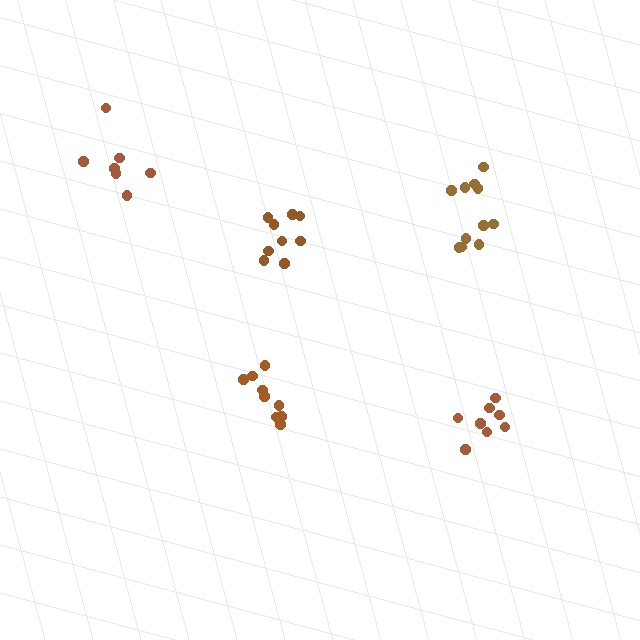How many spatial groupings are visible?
There are 5 spatial groupings.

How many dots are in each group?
Group 1: 7 dots, Group 2: 9 dots, Group 3: 9 dots, Group 4: 8 dots, Group 5: 11 dots (44 total).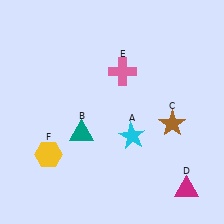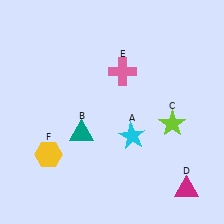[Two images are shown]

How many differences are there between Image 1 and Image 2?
There is 1 difference between the two images.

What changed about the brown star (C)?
In Image 1, C is brown. In Image 2, it changed to lime.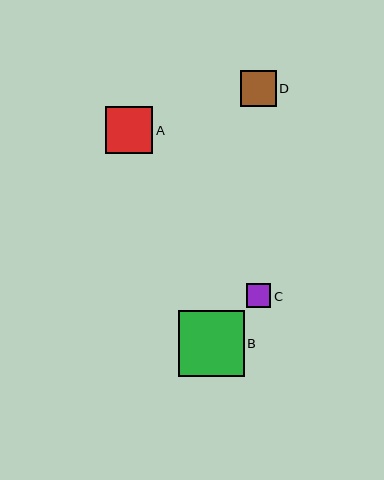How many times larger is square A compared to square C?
Square A is approximately 2.0 times the size of square C.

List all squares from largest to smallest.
From largest to smallest: B, A, D, C.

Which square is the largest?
Square B is the largest with a size of approximately 66 pixels.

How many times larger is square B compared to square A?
Square B is approximately 1.4 times the size of square A.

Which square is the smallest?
Square C is the smallest with a size of approximately 24 pixels.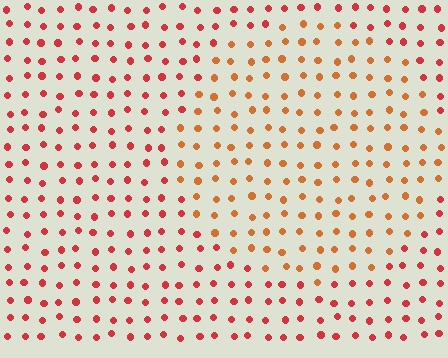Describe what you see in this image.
The image is filled with small red elements in a uniform arrangement. A circle-shaped region is visible where the elements are tinted to a slightly different hue, forming a subtle color boundary.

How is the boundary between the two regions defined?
The boundary is defined purely by a slight shift in hue (about 28 degrees). Spacing, size, and orientation are identical on both sides.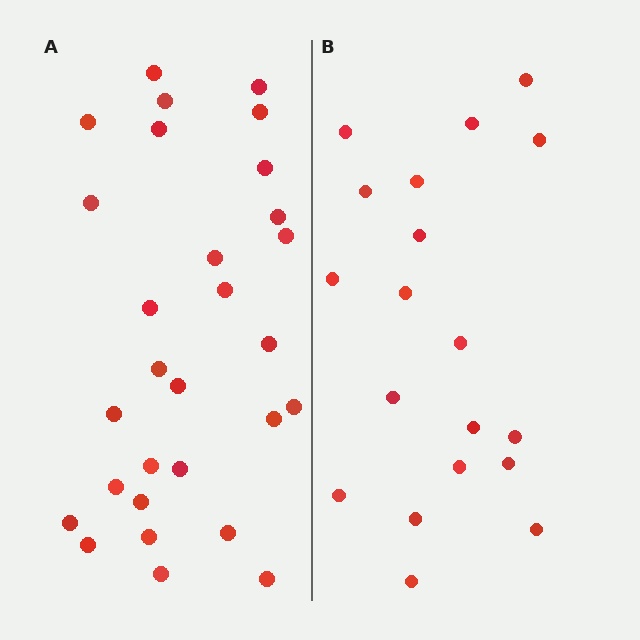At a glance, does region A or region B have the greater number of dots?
Region A (the left region) has more dots.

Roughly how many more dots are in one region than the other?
Region A has roughly 10 or so more dots than region B.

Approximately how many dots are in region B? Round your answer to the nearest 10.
About 20 dots. (The exact count is 19, which rounds to 20.)